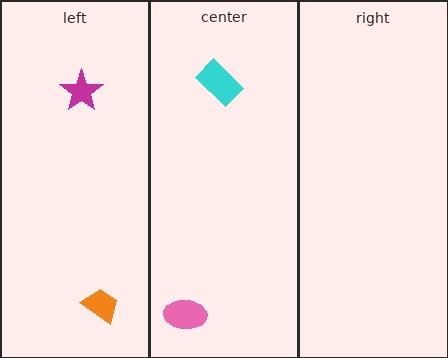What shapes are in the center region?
The pink ellipse, the cyan rectangle.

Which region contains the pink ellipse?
The center region.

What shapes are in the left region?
The magenta star, the orange trapezoid.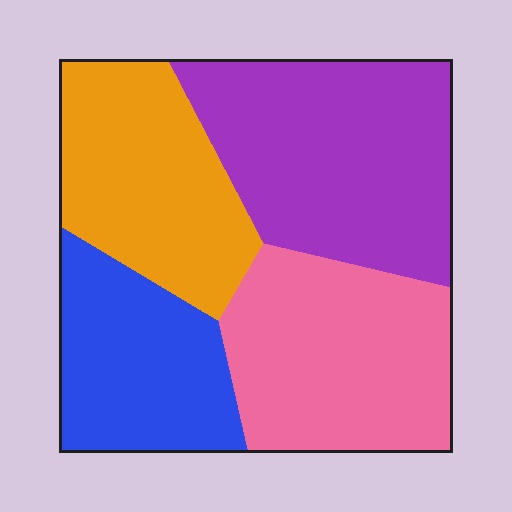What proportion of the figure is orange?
Orange takes up less than a quarter of the figure.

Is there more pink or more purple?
Purple.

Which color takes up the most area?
Purple, at roughly 30%.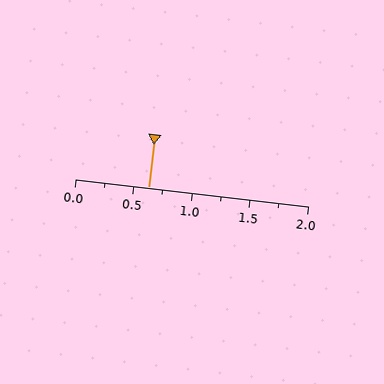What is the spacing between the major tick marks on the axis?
The major ticks are spaced 0.5 apart.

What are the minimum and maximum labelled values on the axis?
The axis runs from 0.0 to 2.0.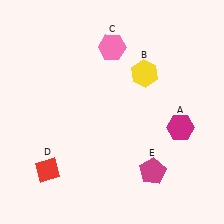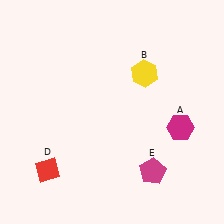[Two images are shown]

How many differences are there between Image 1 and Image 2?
There is 1 difference between the two images.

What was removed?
The pink hexagon (C) was removed in Image 2.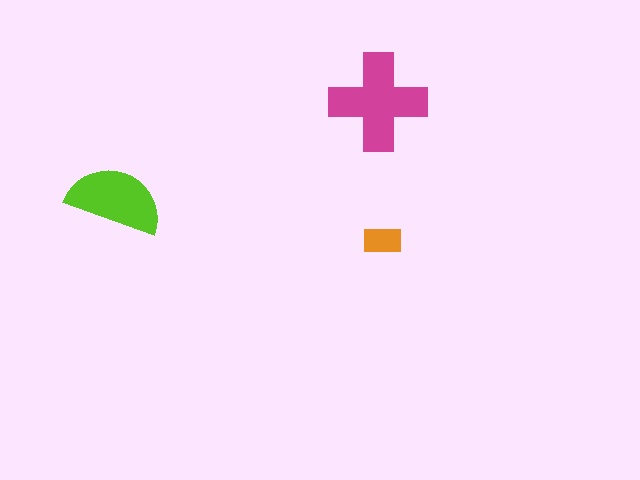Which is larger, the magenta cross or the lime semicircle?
The magenta cross.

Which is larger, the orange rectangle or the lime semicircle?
The lime semicircle.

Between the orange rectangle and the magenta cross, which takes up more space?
The magenta cross.